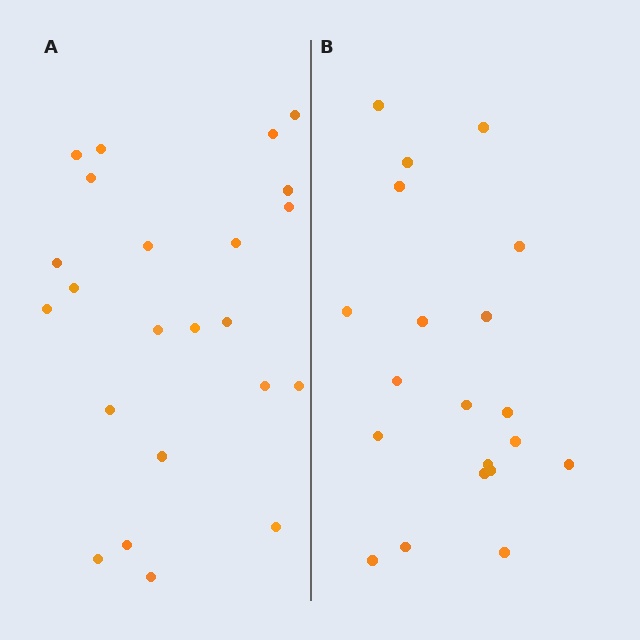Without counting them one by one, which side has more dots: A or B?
Region A (the left region) has more dots.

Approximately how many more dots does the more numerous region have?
Region A has just a few more — roughly 2 or 3 more dots than region B.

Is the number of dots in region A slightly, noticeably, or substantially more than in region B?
Region A has only slightly more — the two regions are fairly close. The ratio is roughly 1.1 to 1.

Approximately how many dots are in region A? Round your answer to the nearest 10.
About 20 dots. (The exact count is 23, which rounds to 20.)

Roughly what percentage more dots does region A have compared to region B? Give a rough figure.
About 15% more.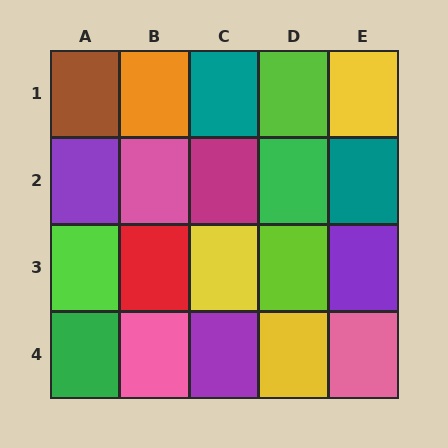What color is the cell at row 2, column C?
Magenta.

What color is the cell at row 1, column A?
Brown.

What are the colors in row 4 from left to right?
Green, pink, purple, yellow, pink.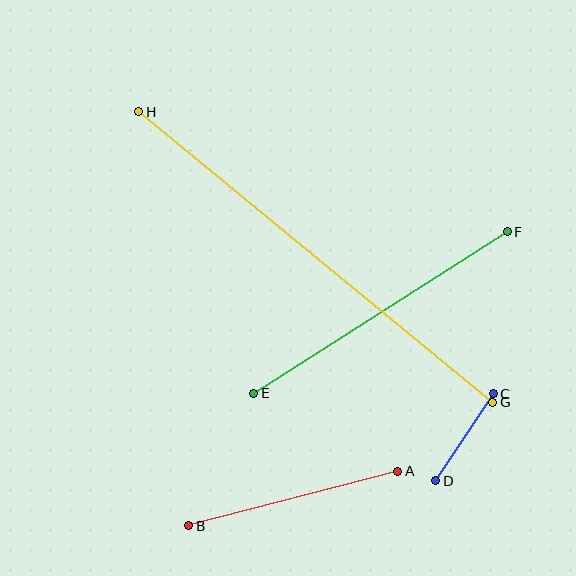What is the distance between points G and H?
The distance is approximately 458 pixels.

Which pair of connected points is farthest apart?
Points G and H are farthest apart.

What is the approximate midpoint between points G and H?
The midpoint is at approximately (316, 257) pixels.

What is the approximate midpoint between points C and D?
The midpoint is at approximately (465, 437) pixels.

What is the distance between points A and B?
The distance is approximately 216 pixels.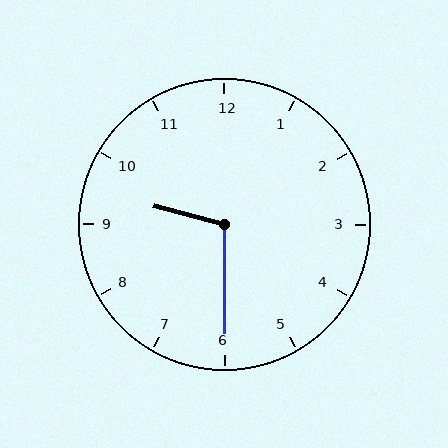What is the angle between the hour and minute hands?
Approximately 105 degrees.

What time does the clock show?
9:30.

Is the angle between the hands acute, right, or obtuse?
It is obtuse.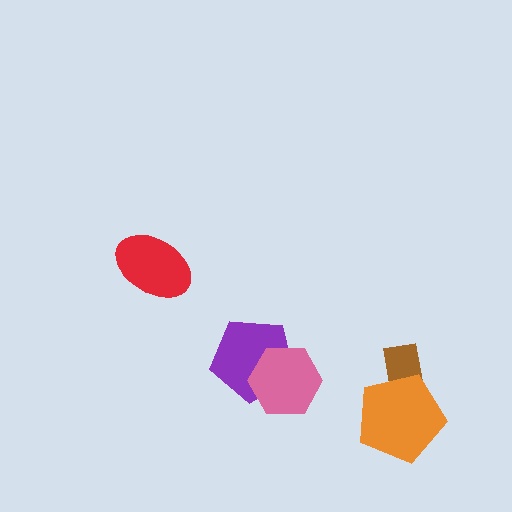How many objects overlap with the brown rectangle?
1 object overlaps with the brown rectangle.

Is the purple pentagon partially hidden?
Yes, it is partially covered by another shape.